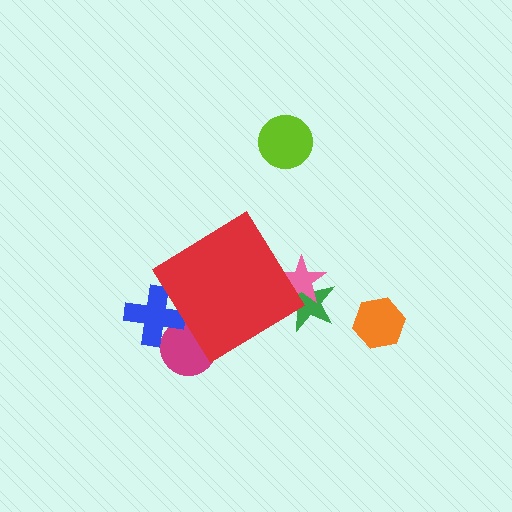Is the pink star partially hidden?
Yes, the pink star is partially hidden behind the red diamond.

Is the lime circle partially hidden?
No, the lime circle is fully visible.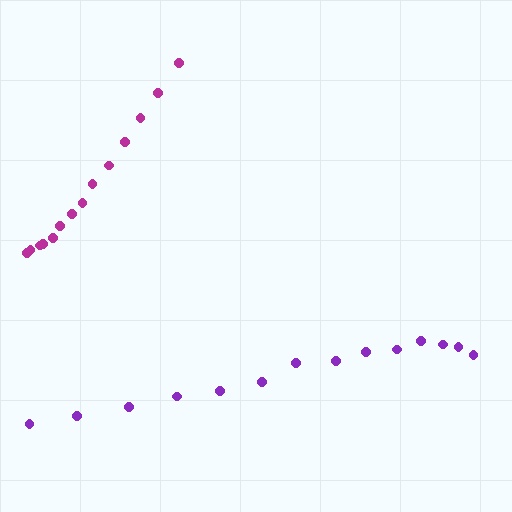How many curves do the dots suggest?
There are 2 distinct paths.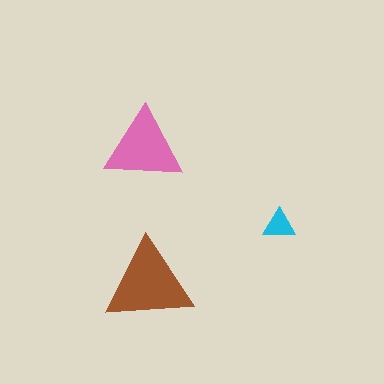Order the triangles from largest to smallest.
the brown one, the pink one, the cyan one.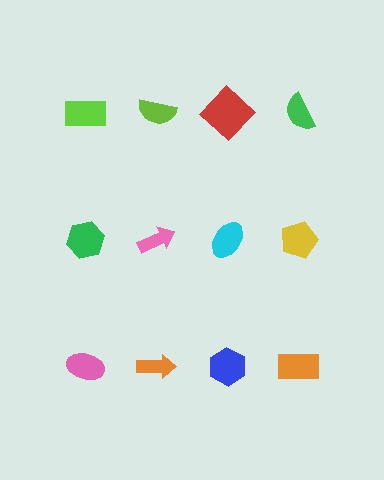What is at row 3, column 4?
An orange rectangle.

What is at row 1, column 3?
A red diamond.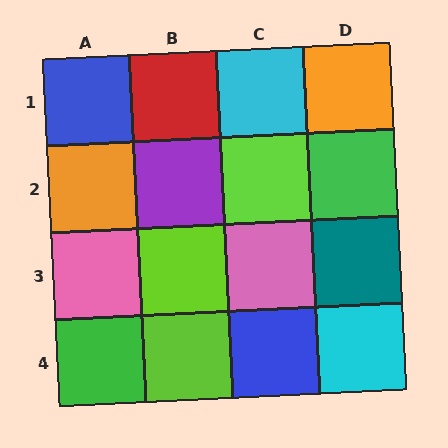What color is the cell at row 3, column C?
Pink.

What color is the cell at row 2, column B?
Purple.